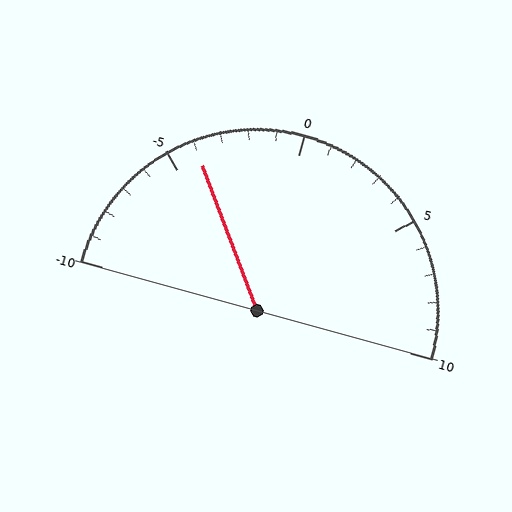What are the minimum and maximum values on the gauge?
The gauge ranges from -10 to 10.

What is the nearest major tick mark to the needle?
The nearest major tick mark is -5.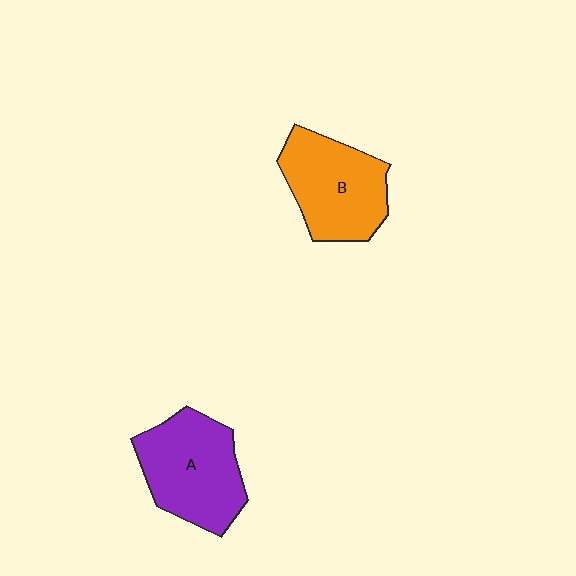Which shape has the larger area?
Shape A (purple).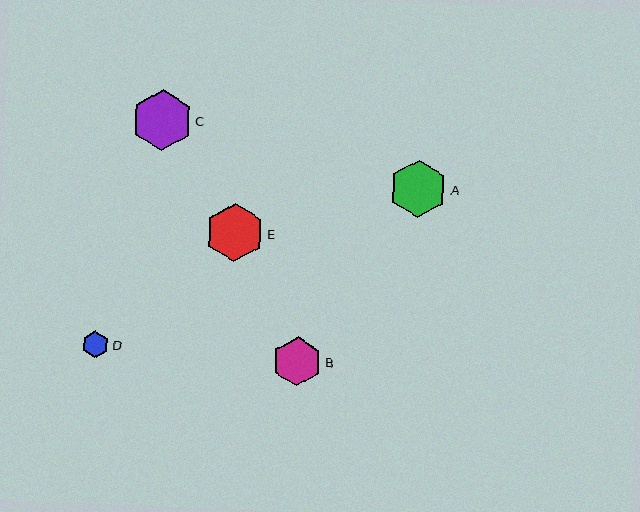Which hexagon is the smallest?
Hexagon D is the smallest with a size of approximately 27 pixels.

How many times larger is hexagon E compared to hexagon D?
Hexagon E is approximately 2.1 times the size of hexagon D.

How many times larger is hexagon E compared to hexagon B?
Hexagon E is approximately 1.2 times the size of hexagon B.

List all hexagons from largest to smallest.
From largest to smallest: C, E, A, B, D.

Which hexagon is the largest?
Hexagon C is the largest with a size of approximately 60 pixels.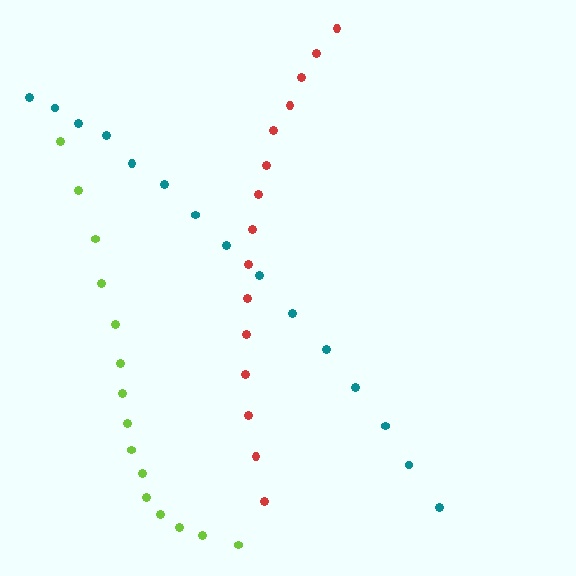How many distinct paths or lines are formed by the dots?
There are 3 distinct paths.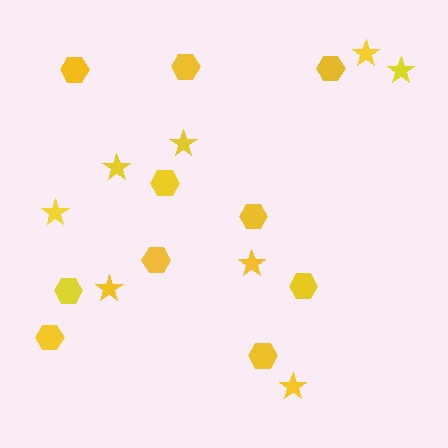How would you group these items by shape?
There are 2 groups: one group of hexagons (10) and one group of stars (8).